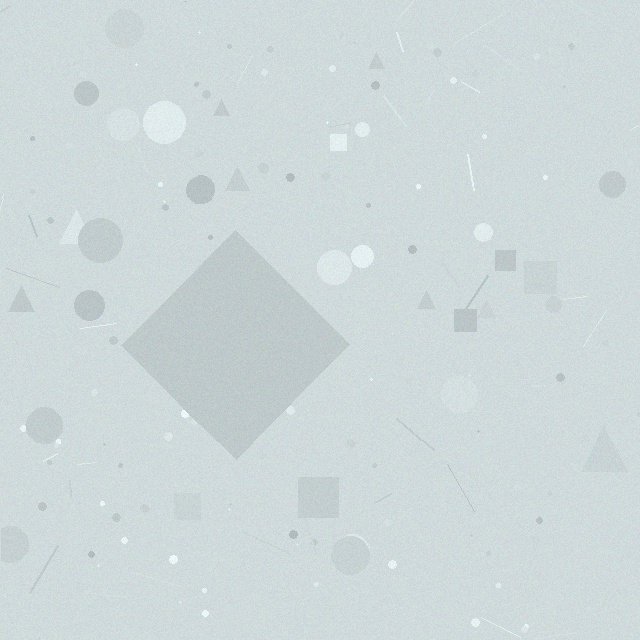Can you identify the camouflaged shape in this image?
The camouflaged shape is a diamond.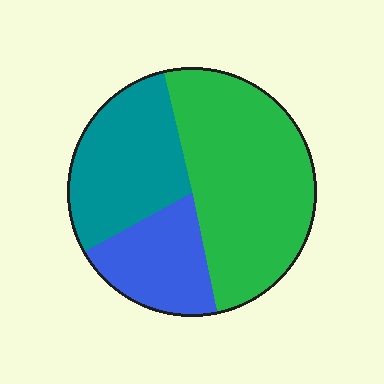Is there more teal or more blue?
Teal.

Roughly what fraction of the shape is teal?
Teal takes up between a quarter and a half of the shape.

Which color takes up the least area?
Blue, at roughly 20%.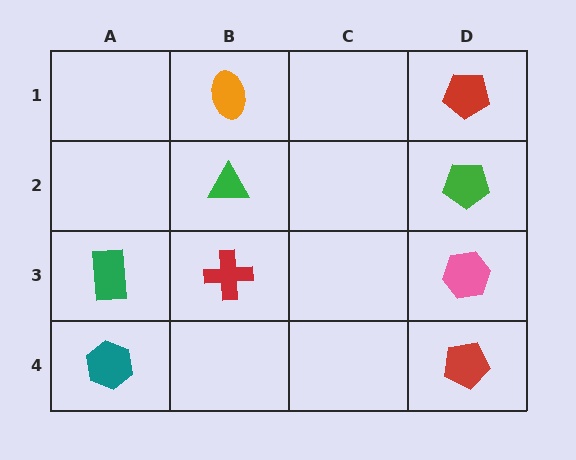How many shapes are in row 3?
3 shapes.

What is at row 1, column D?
A red pentagon.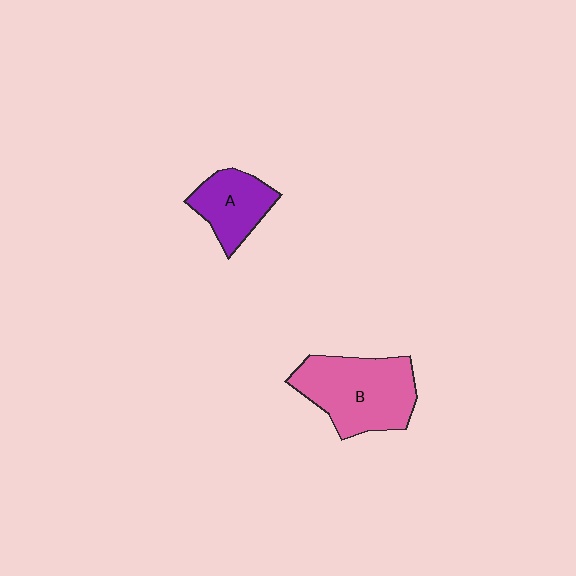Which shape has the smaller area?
Shape A (purple).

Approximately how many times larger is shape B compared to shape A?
Approximately 1.7 times.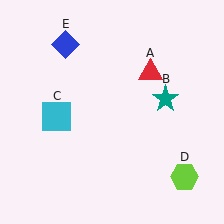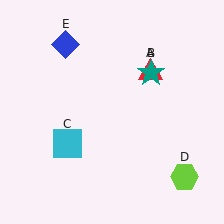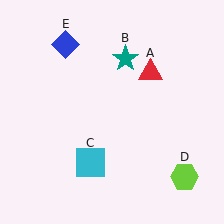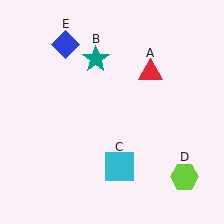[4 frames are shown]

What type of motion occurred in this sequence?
The teal star (object B), cyan square (object C) rotated counterclockwise around the center of the scene.